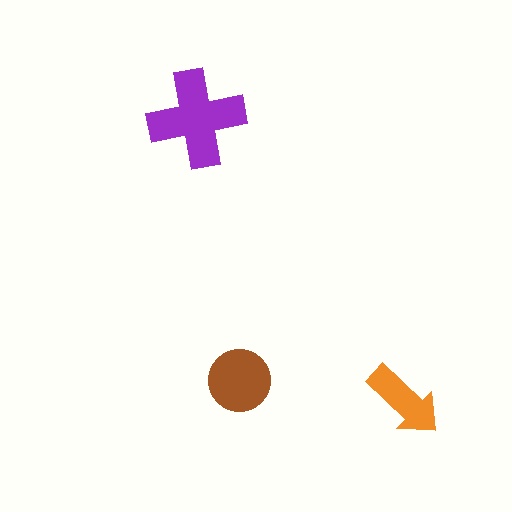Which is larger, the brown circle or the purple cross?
The purple cross.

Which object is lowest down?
The orange arrow is bottommost.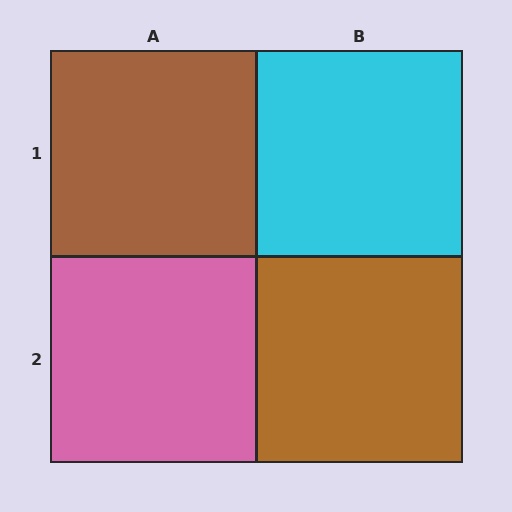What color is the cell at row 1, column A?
Brown.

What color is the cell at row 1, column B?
Cyan.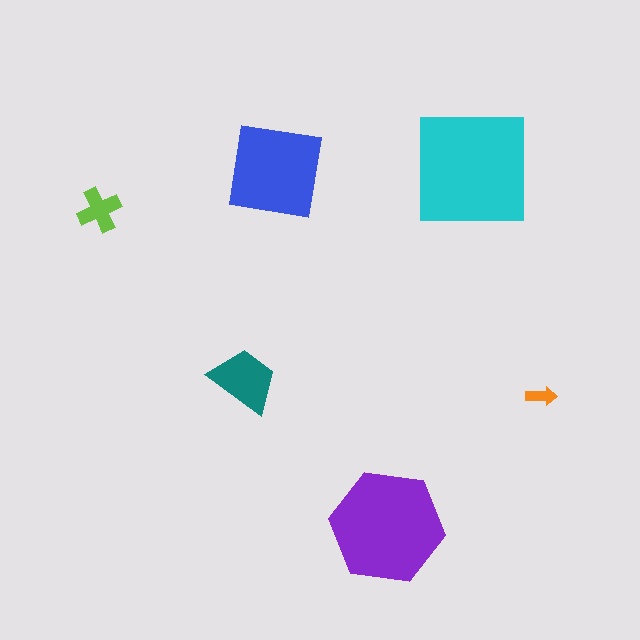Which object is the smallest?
The orange arrow.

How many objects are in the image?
There are 6 objects in the image.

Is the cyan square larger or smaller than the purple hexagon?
Larger.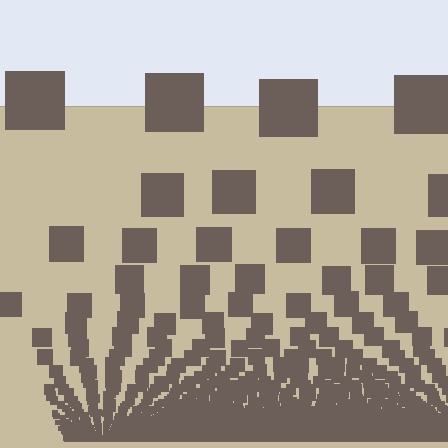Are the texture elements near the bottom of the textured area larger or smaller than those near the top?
Smaller. The gradient is inverted — elements near the bottom are smaller and denser.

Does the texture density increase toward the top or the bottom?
Density increases toward the bottom.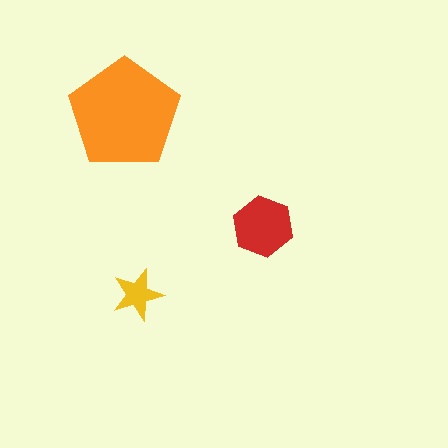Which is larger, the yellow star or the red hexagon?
The red hexagon.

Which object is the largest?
The orange pentagon.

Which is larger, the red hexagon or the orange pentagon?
The orange pentagon.